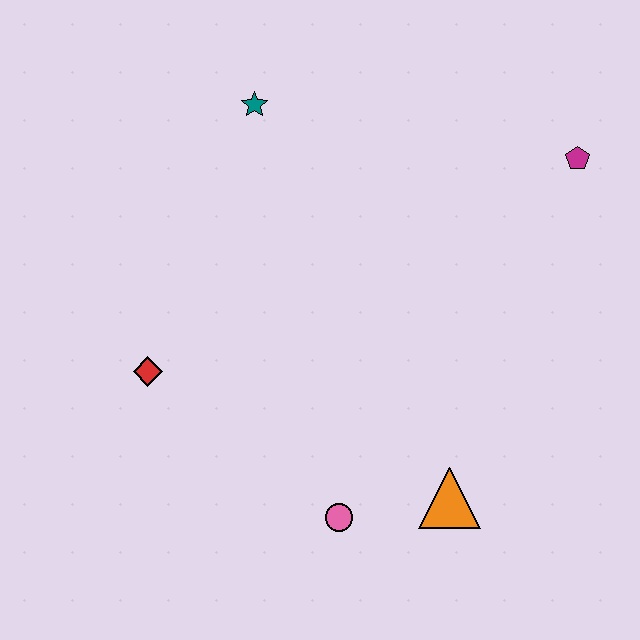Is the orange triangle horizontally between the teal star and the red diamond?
No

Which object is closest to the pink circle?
The orange triangle is closest to the pink circle.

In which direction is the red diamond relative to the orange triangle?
The red diamond is to the left of the orange triangle.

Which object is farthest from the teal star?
The orange triangle is farthest from the teal star.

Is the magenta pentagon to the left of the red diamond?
No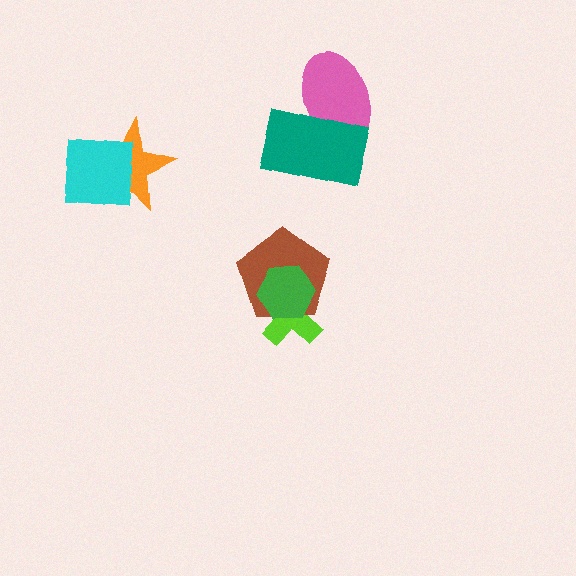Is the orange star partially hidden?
Yes, it is partially covered by another shape.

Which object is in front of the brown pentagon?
The green hexagon is in front of the brown pentagon.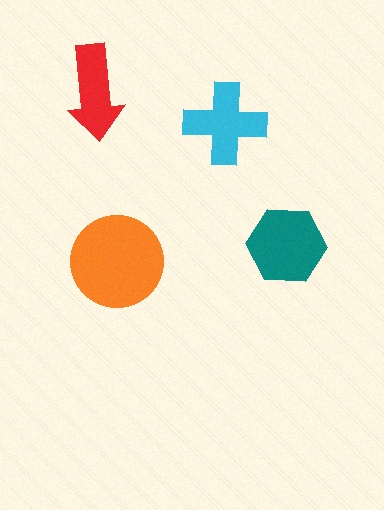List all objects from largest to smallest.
The orange circle, the teal hexagon, the cyan cross, the red arrow.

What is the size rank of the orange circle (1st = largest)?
1st.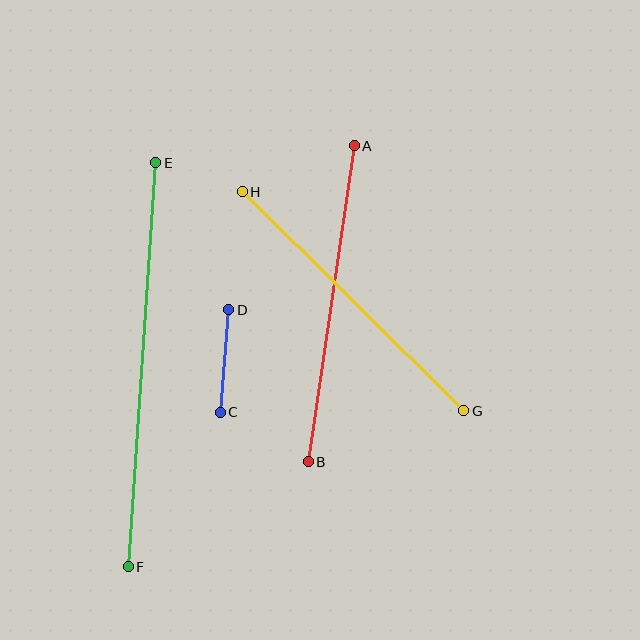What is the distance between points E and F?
The distance is approximately 405 pixels.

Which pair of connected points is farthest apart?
Points E and F are farthest apart.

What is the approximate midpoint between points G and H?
The midpoint is at approximately (353, 301) pixels.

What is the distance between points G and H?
The distance is approximately 312 pixels.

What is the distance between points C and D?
The distance is approximately 103 pixels.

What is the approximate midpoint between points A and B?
The midpoint is at approximately (331, 304) pixels.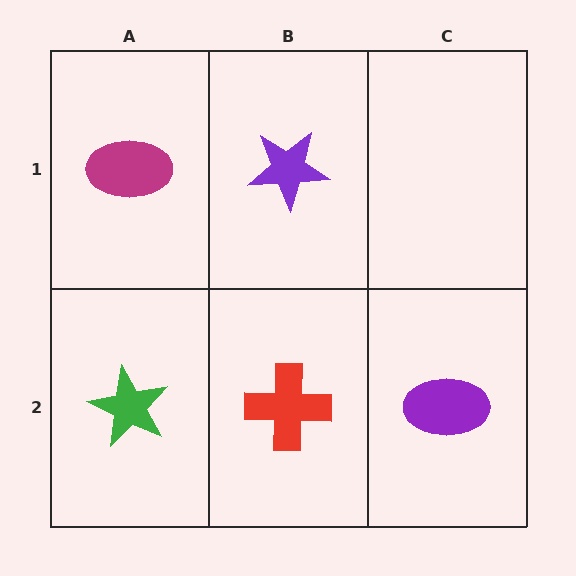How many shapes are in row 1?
2 shapes.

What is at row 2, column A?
A green star.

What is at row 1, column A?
A magenta ellipse.